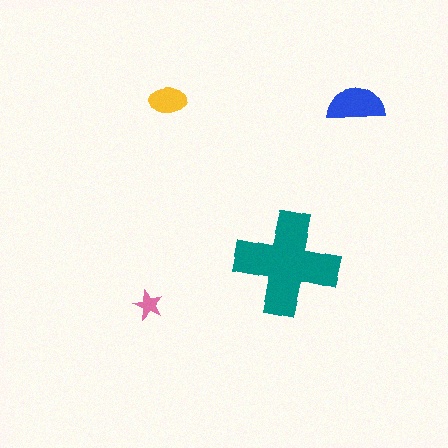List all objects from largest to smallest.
The teal cross, the blue semicircle, the yellow ellipse, the pink star.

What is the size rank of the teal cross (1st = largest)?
1st.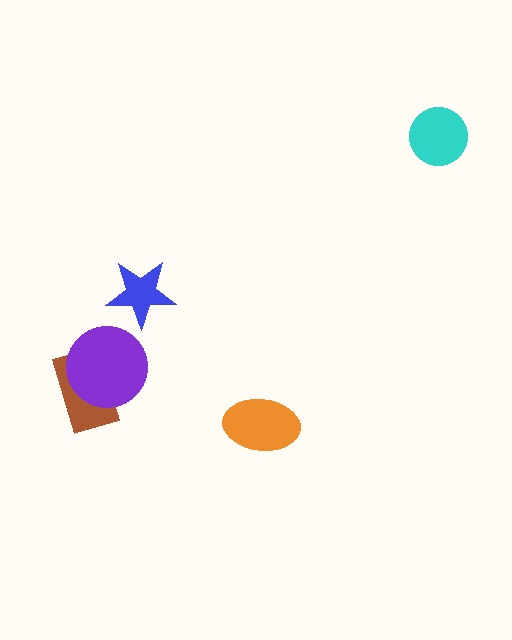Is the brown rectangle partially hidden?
Yes, it is partially covered by another shape.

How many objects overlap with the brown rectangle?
1 object overlaps with the brown rectangle.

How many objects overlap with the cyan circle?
0 objects overlap with the cyan circle.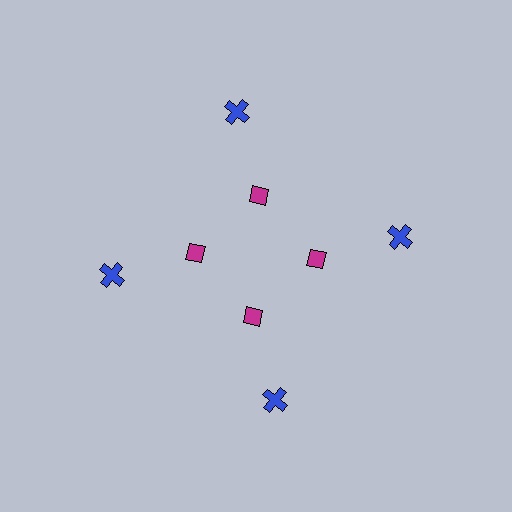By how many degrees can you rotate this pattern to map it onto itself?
The pattern maps onto itself every 90 degrees of rotation.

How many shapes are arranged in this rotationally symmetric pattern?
There are 8 shapes, arranged in 4 groups of 2.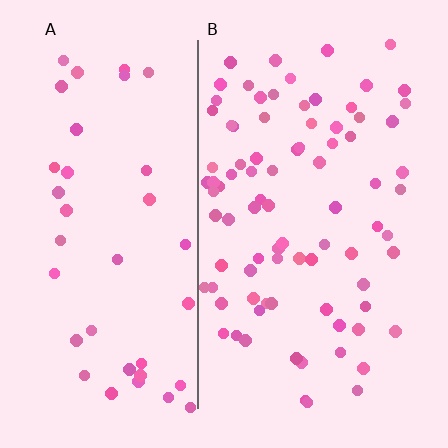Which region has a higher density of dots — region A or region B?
B (the right).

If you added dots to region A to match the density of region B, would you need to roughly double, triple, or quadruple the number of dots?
Approximately double.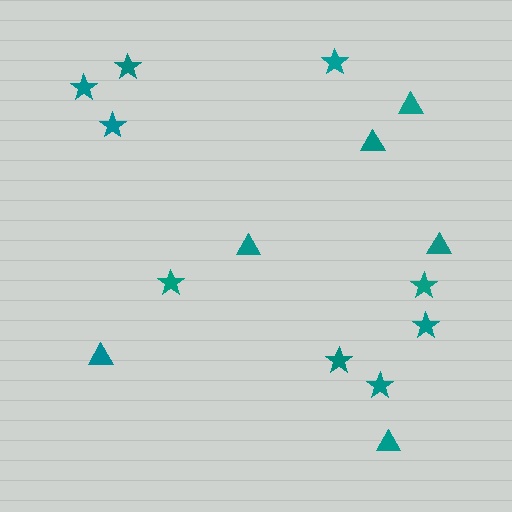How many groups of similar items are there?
There are 2 groups: one group of stars (9) and one group of triangles (6).